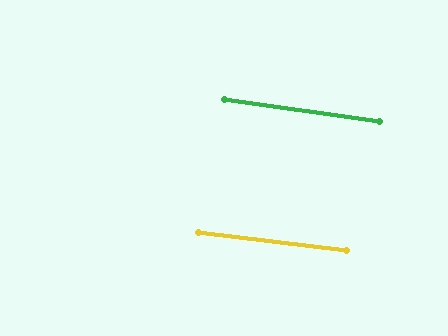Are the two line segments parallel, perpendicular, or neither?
Parallel — their directions differ by only 0.9°.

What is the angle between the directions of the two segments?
Approximately 1 degree.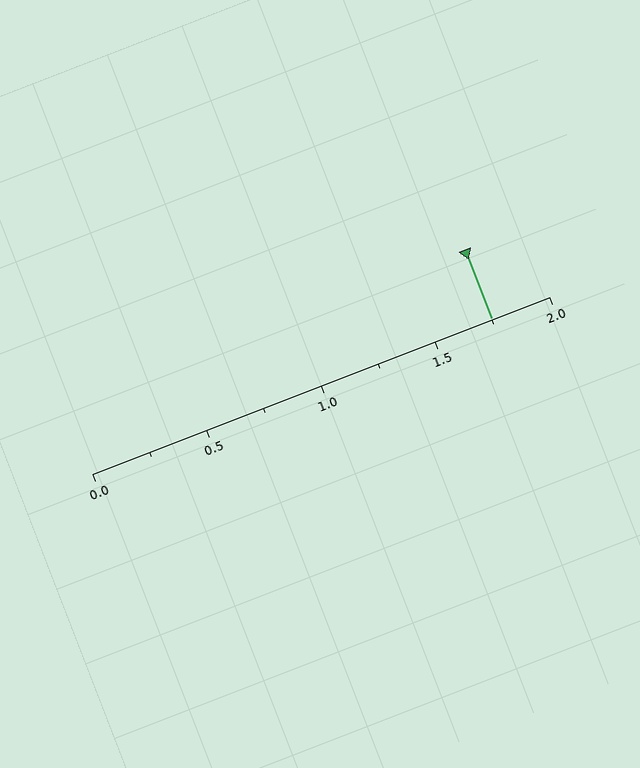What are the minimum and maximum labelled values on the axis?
The axis runs from 0.0 to 2.0.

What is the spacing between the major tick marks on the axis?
The major ticks are spaced 0.5 apart.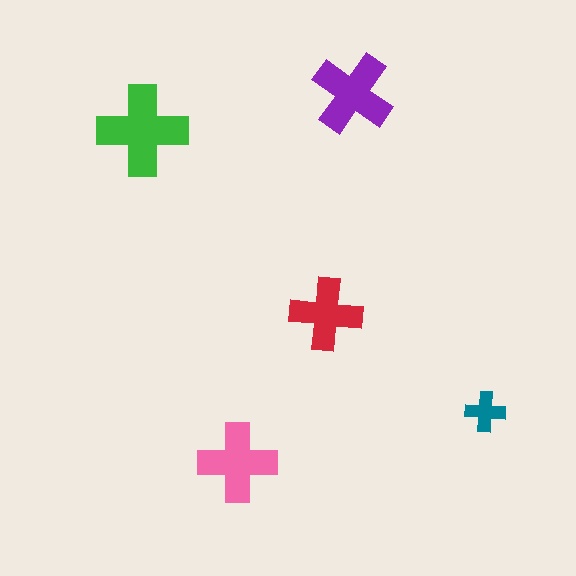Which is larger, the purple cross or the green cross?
The green one.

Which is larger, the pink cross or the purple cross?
The purple one.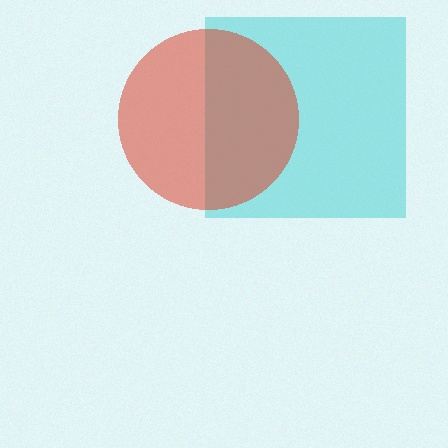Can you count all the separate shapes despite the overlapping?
Yes, there are 2 separate shapes.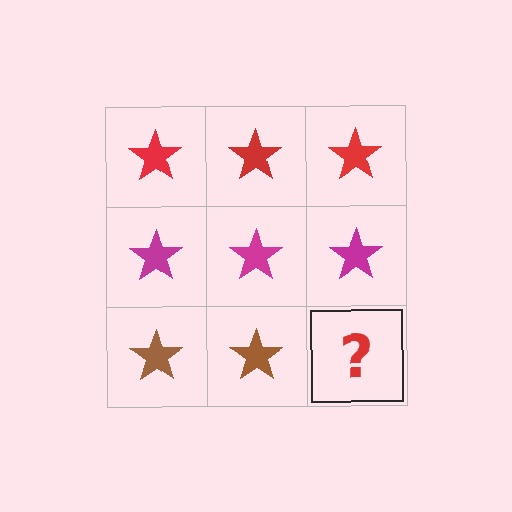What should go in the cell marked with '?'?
The missing cell should contain a brown star.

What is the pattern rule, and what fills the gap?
The rule is that each row has a consistent color. The gap should be filled with a brown star.